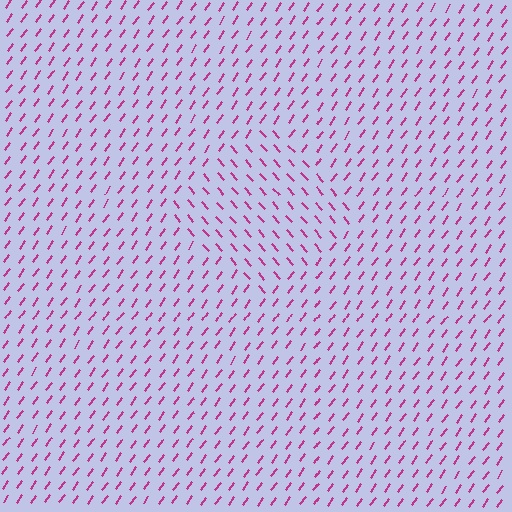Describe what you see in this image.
The image is filled with small magenta line segments. A diamond region in the image has lines oriented differently from the surrounding lines, creating a visible texture boundary.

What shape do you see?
I see a diamond.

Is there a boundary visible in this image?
Yes, there is a texture boundary formed by a change in line orientation.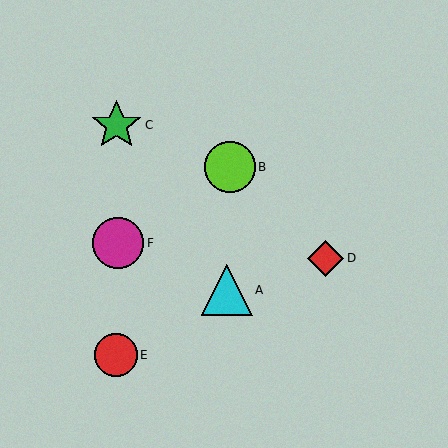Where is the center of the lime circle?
The center of the lime circle is at (230, 167).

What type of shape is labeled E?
Shape E is a red circle.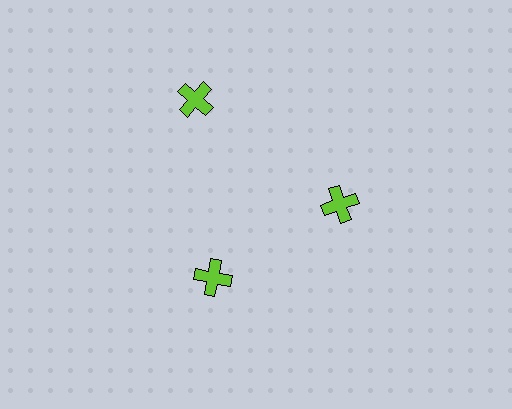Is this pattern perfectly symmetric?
No. The 3 lime crosses are arranged in a ring, but one element near the 11 o'clock position is pushed outward from the center, breaking the 3-fold rotational symmetry.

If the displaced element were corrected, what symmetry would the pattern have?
It would have 3-fold rotational symmetry — the pattern would map onto itself every 120 degrees.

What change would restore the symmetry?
The symmetry would be restored by moving it inward, back onto the ring so that all 3 crosses sit at equal angles and equal distance from the center.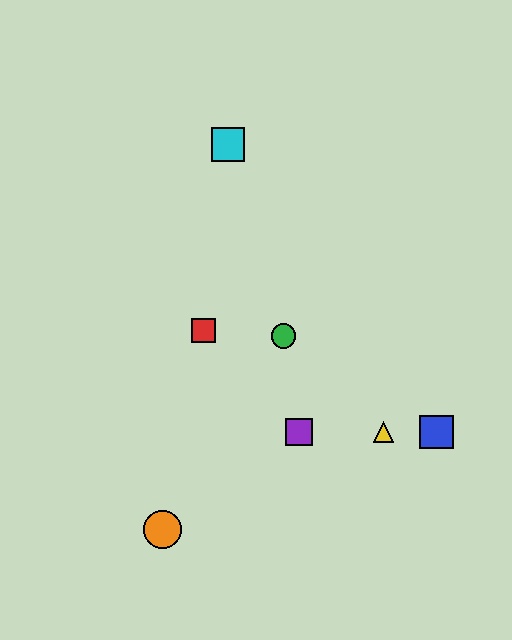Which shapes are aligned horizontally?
The blue square, the yellow triangle, the purple square are aligned horizontally.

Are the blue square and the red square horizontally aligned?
No, the blue square is at y≈432 and the red square is at y≈331.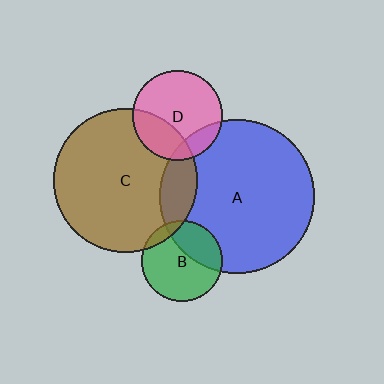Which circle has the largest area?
Circle A (blue).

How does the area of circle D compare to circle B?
Approximately 1.2 times.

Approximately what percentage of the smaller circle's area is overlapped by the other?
Approximately 15%.